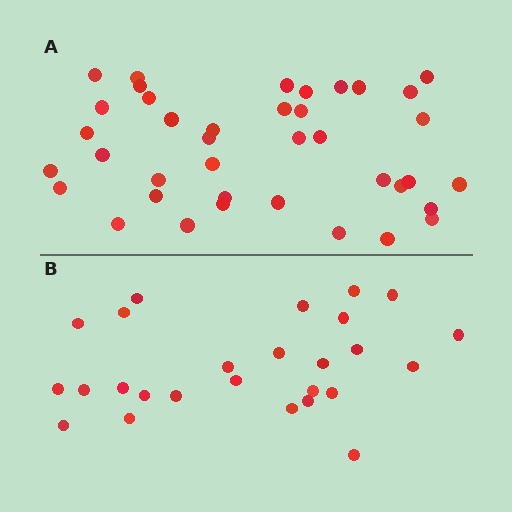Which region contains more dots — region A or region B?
Region A (the top region) has more dots.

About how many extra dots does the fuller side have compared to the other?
Region A has approximately 15 more dots than region B.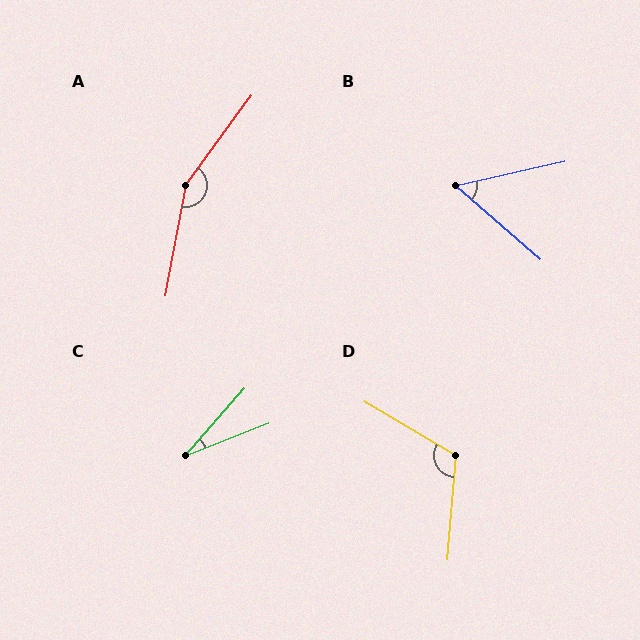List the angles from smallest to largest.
C (27°), B (54°), D (116°), A (154°).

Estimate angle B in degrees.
Approximately 54 degrees.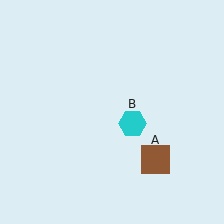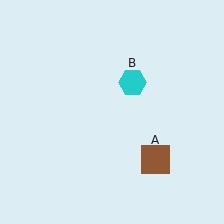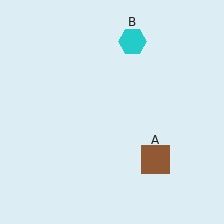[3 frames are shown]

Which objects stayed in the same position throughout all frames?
Brown square (object A) remained stationary.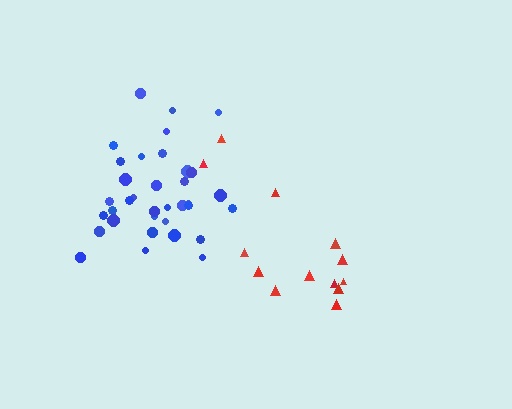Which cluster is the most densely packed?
Blue.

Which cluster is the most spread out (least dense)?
Red.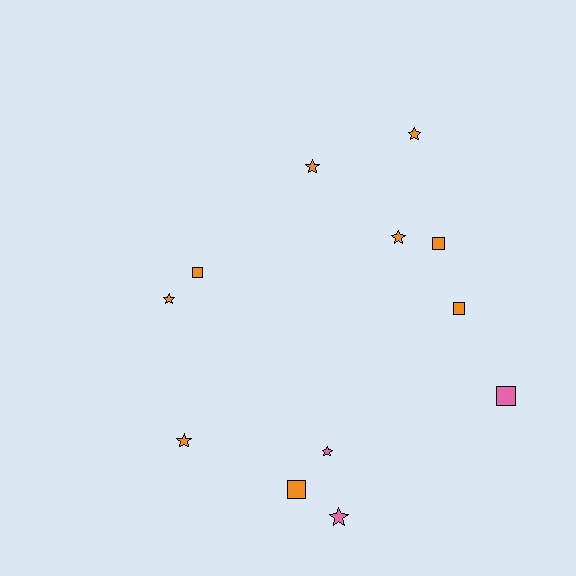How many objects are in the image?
There are 12 objects.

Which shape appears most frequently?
Star, with 7 objects.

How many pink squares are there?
There is 1 pink square.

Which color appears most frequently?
Orange, with 9 objects.